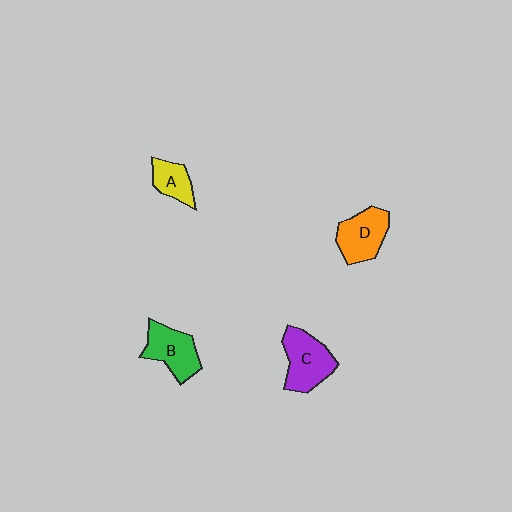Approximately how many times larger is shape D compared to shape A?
Approximately 1.6 times.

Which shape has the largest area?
Shape C (purple).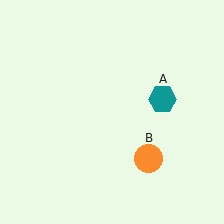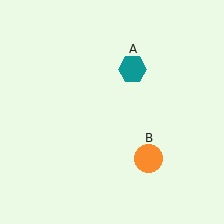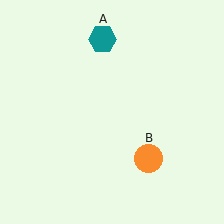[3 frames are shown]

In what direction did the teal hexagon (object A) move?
The teal hexagon (object A) moved up and to the left.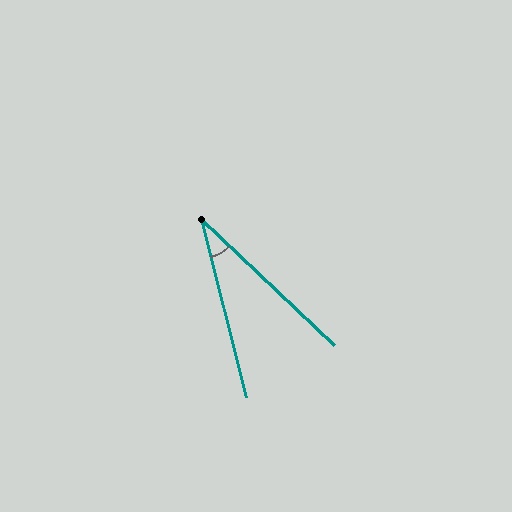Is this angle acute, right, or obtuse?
It is acute.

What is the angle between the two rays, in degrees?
Approximately 33 degrees.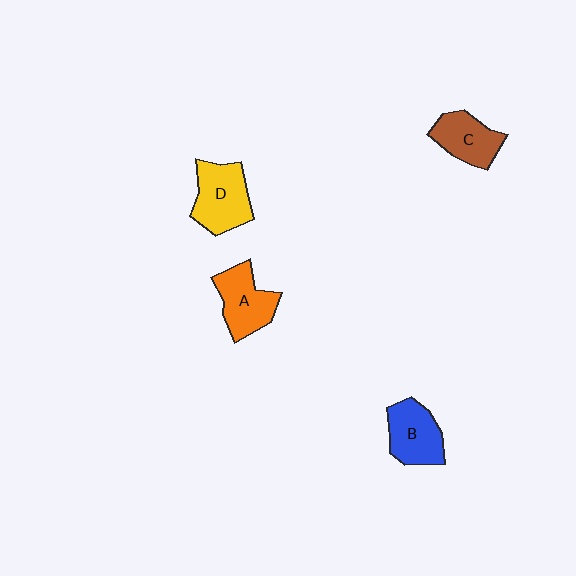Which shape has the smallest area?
Shape C (brown).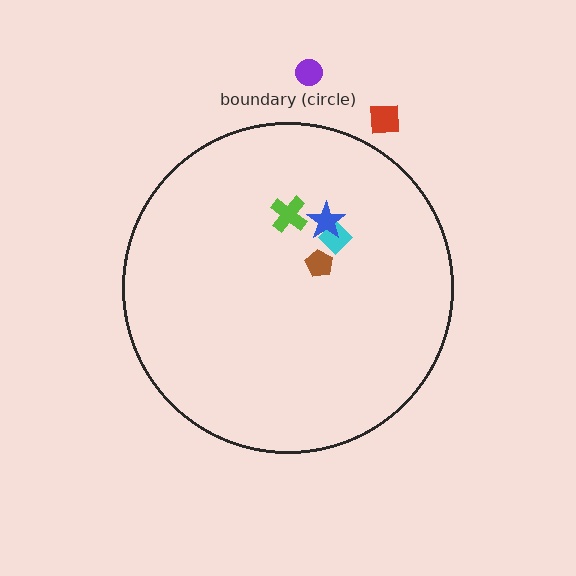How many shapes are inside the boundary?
4 inside, 2 outside.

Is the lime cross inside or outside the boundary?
Inside.